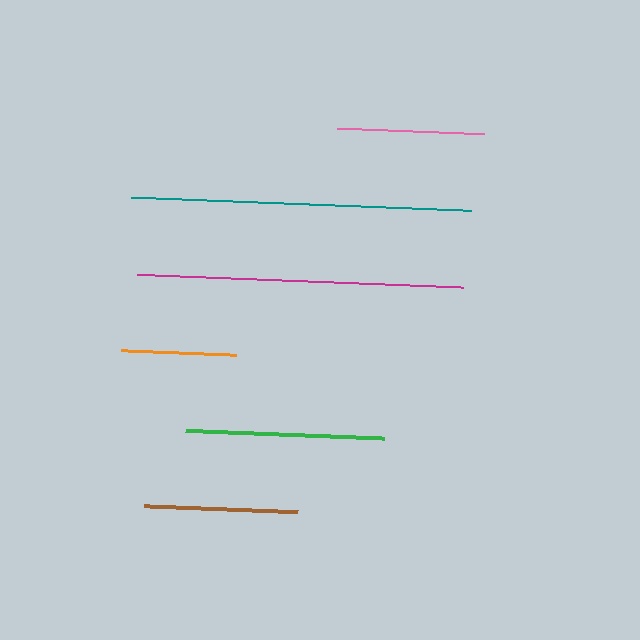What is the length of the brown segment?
The brown segment is approximately 154 pixels long.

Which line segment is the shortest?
The orange line is the shortest at approximately 115 pixels.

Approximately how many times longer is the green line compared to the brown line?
The green line is approximately 1.3 times the length of the brown line.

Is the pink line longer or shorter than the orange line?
The pink line is longer than the orange line.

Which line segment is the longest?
The teal line is the longest at approximately 341 pixels.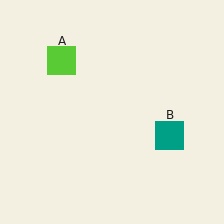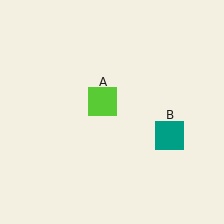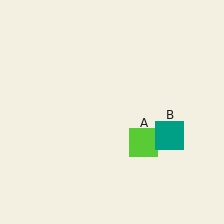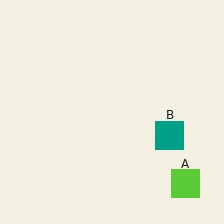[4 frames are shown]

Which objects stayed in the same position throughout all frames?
Teal square (object B) remained stationary.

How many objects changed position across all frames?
1 object changed position: lime square (object A).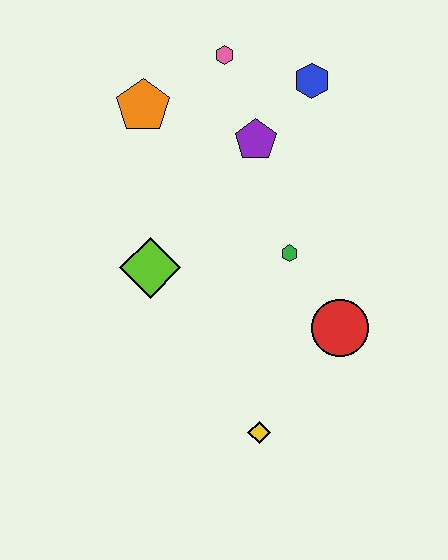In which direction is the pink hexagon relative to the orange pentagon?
The pink hexagon is to the right of the orange pentagon.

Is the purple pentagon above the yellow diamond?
Yes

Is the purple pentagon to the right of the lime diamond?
Yes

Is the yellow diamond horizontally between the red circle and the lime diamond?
Yes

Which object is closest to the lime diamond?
The green hexagon is closest to the lime diamond.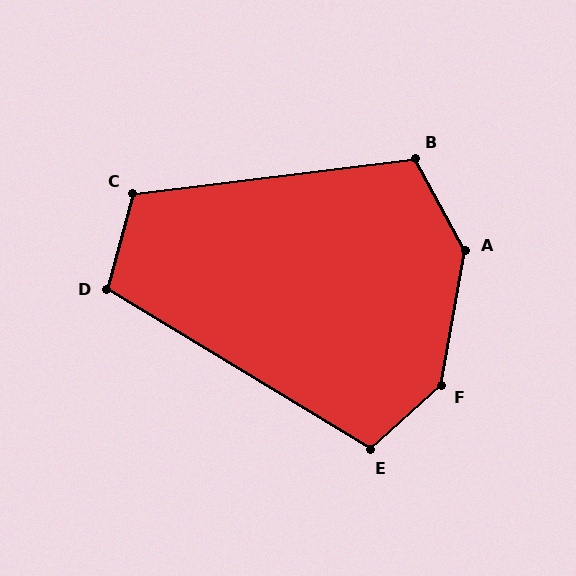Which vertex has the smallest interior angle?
D, at approximately 106 degrees.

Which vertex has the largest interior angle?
F, at approximately 143 degrees.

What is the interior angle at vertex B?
Approximately 112 degrees (obtuse).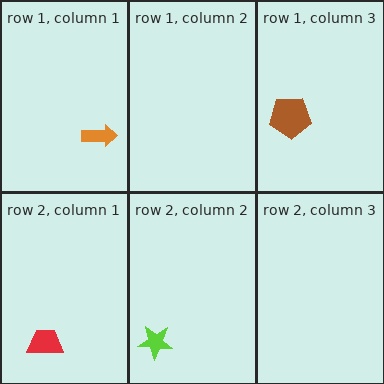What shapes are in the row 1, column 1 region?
The orange arrow.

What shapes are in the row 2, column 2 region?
The lime star.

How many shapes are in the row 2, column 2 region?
1.